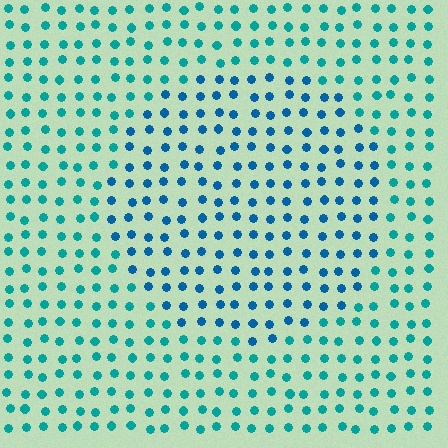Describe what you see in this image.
The image is filled with small teal elements in a uniform arrangement. A circle-shaped region is visible where the elements are tinted to a slightly different hue, forming a subtle color boundary.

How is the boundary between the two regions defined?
The boundary is defined purely by a slight shift in hue (about 28 degrees). Spacing, size, and orientation are identical on both sides.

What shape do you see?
I see a circle.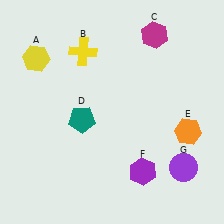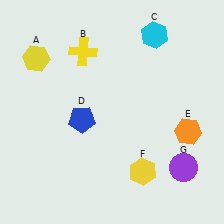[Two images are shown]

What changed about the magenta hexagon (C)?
In Image 1, C is magenta. In Image 2, it changed to cyan.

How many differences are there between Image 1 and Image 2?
There are 3 differences between the two images.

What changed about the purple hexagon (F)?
In Image 1, F is purple. In Image 2, it changed to yellow.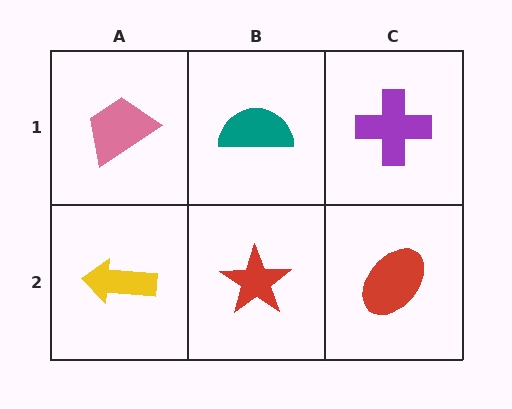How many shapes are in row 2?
3 shapes.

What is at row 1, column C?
A purple cross.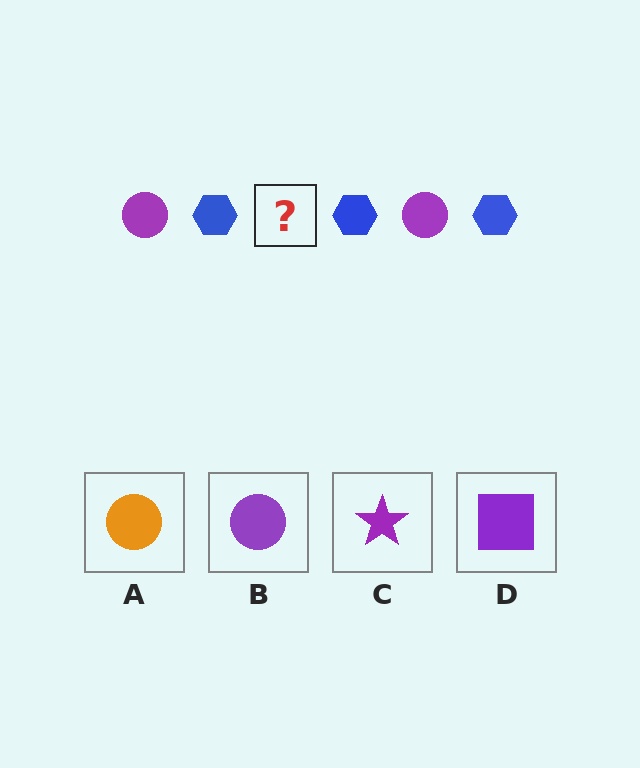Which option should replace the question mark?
Option B.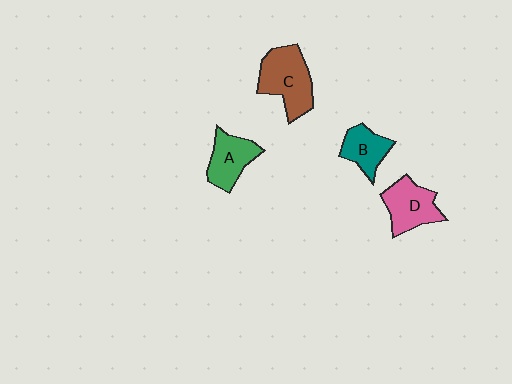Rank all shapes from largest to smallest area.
From largest to smallest: C (brown), D (pink), A (green), B (teal).